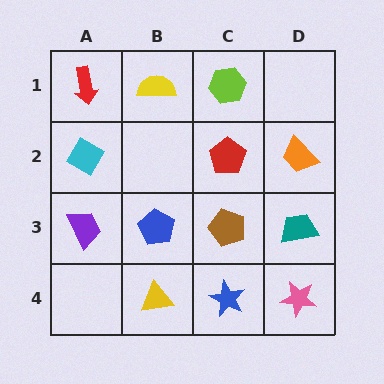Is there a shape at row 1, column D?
No, that cell is empty.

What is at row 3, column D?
A teal trapezoid.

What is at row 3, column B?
A blue pentagon.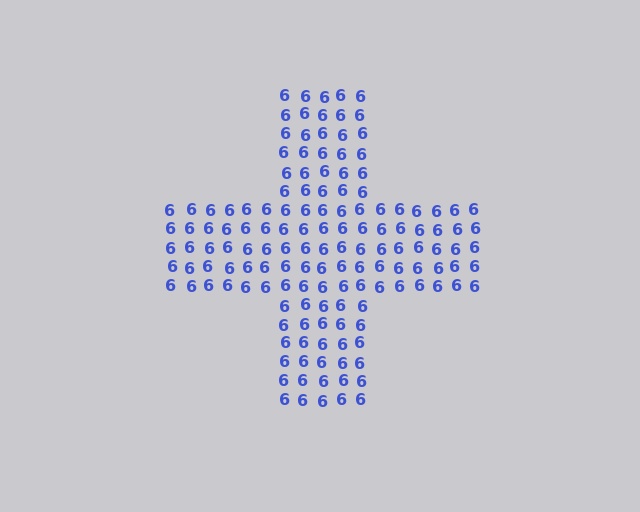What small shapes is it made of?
It is made of small digit 6's.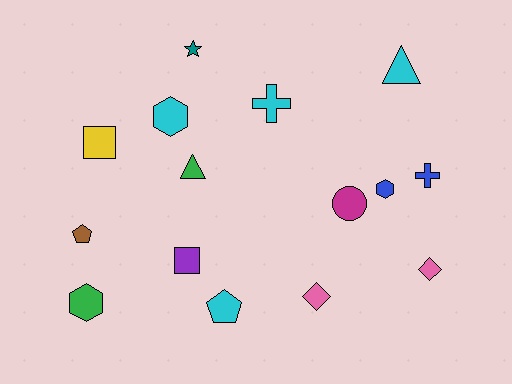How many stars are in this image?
There is 1 star.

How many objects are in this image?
There are 15 objects.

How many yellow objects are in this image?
There is 1 yellow object.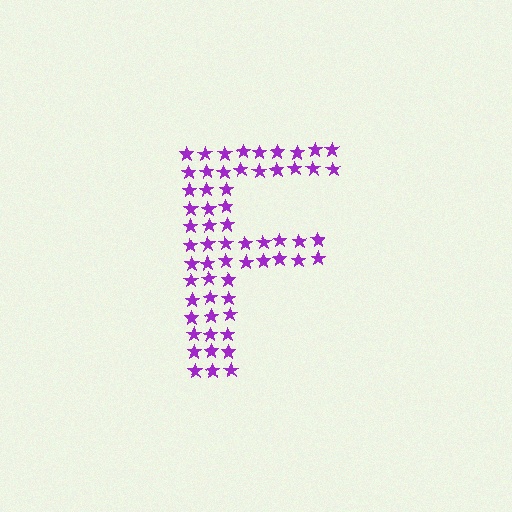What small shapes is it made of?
It is made of small stars.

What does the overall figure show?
The overall figure shows the letter F.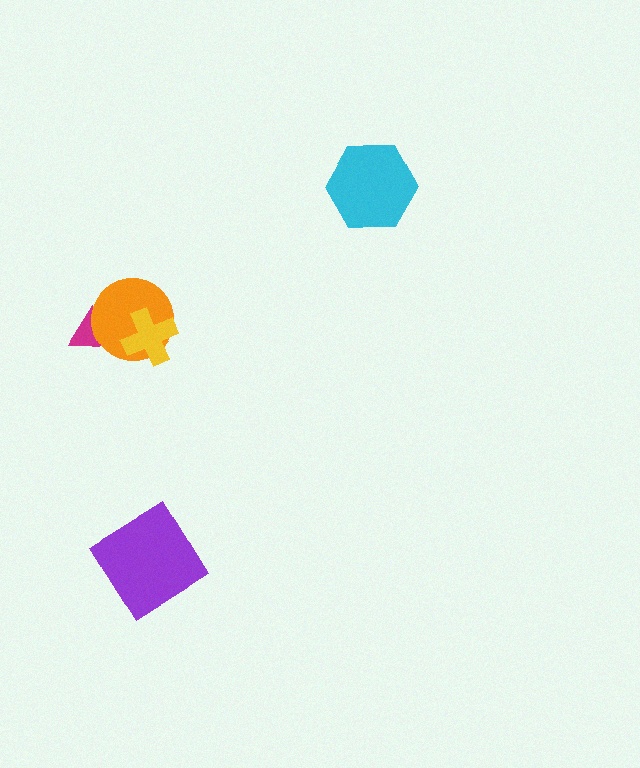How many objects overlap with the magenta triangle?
1 object overlaps with the magenta triangle.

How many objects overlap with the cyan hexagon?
0 objects overlap with the cyan hexagon.